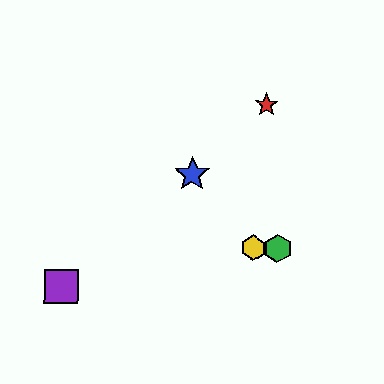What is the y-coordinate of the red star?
The red star is at y≈104.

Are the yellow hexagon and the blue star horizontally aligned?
No, the yellow hexagon is at y≈248 and the blue star is at y≈175.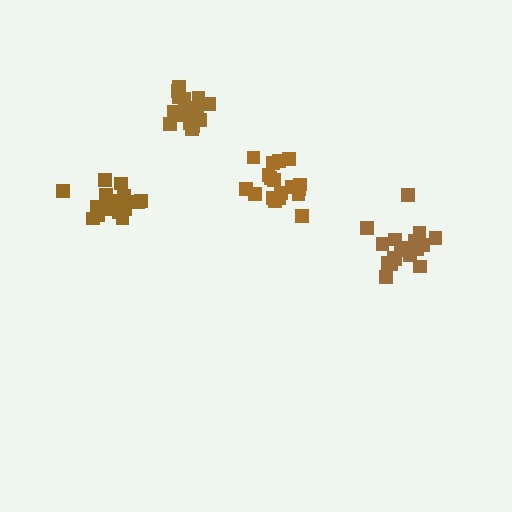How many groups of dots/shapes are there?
There are 4 groups.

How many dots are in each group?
Group 1: 19 dots, Group 2: 18 dots, Group 3: 19 dots, Group 4: 18 dots (74 total).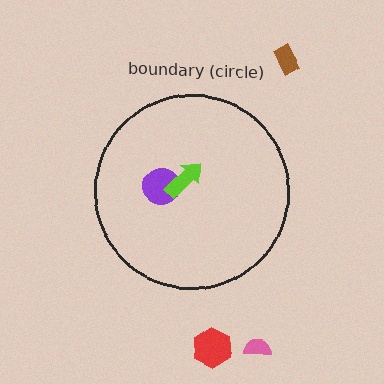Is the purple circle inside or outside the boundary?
Inside.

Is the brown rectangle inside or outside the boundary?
Outside.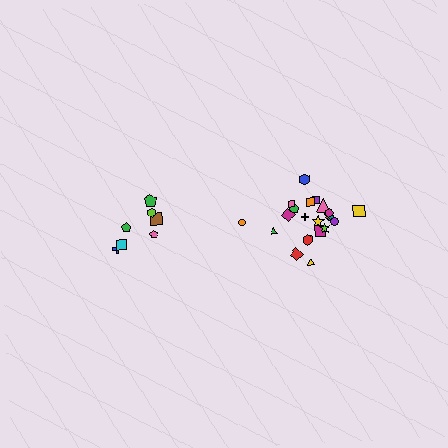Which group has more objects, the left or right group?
The right group.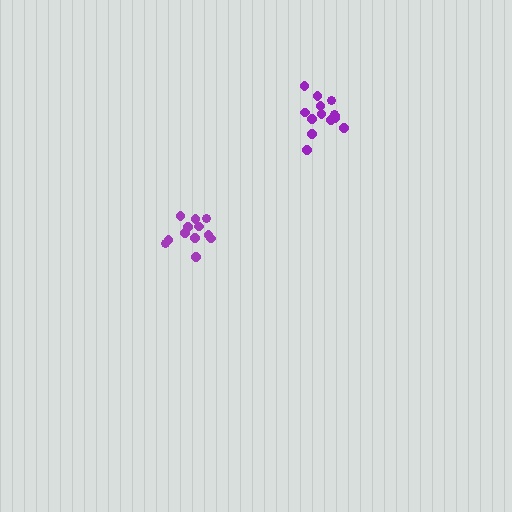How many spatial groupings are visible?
There are 2 spatial groupings.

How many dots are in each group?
Group 1: 12 dots, Group 2: 14 dots (26 total).